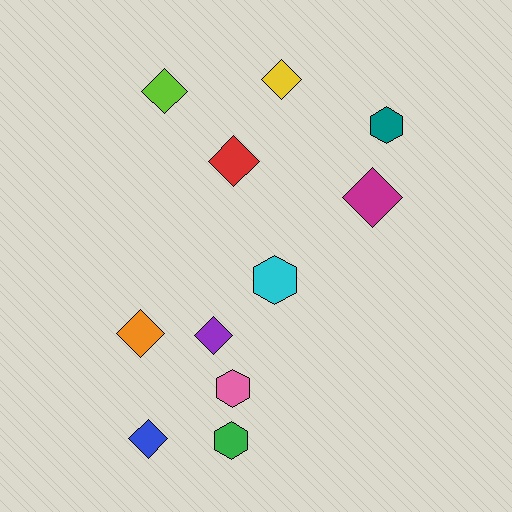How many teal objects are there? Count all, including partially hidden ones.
There is 1 teal object.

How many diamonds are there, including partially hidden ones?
There are 7 diamonds.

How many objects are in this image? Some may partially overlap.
There are 11 objects.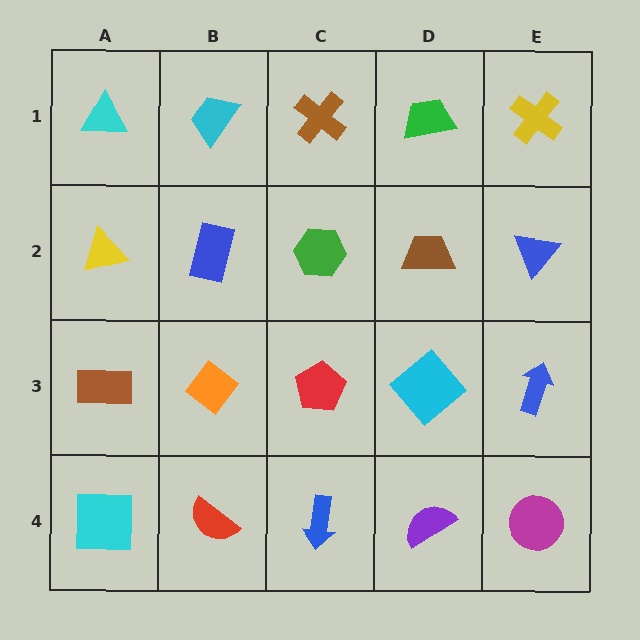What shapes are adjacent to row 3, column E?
A blue triangle (row 2, column E), a magenta circle (row 4, column E), a cyan diamond (row 3, column D).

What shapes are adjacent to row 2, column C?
A brown cross (row 1, column C), a red pentagon (row 3, column C), a blue rectangle (row 2, column B), a brown trapezoid (row 2, column D).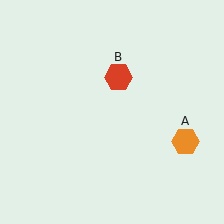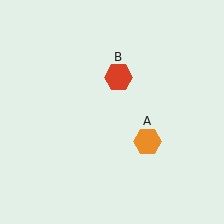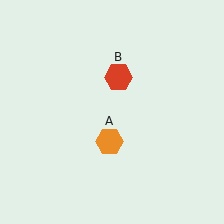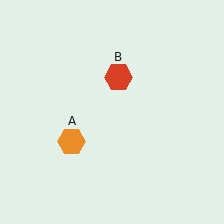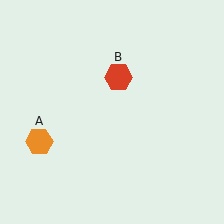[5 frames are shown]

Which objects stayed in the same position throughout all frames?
Red hexagon (object B) remained stationary.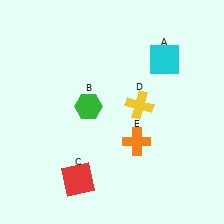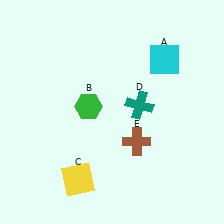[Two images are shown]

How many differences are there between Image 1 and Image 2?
There are 3 differences between the two images.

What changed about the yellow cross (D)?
In Image 1, D is yellow. In Image 2, it changed to teal.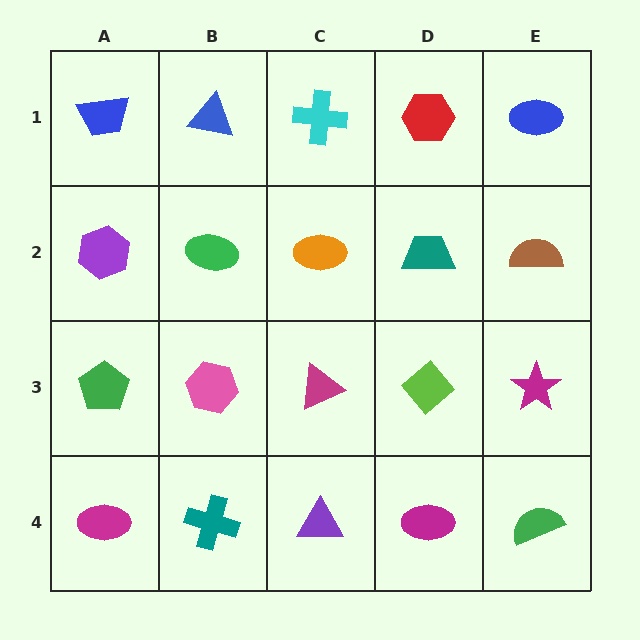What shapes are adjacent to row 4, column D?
A lime diamond (row 3, column D), a purple triangle (row 4, column C), a green semicircle (row 4, column E).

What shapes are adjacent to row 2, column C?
A cyan cross (row 1, column C), a magenta triangle (row 3, column C), a green ellipse (row 2, column B), a teal trapezoid (row 2, column D).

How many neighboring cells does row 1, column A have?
2.